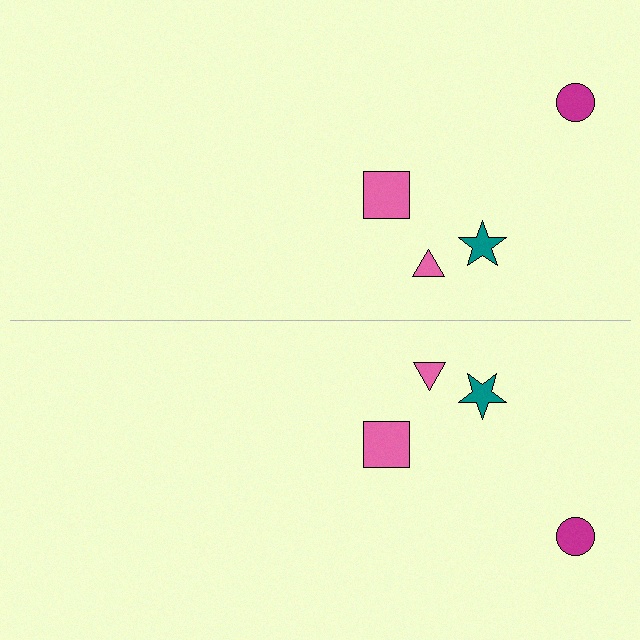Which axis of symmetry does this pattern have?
The pattern has a horizontal axis of symmetry running through the center of the image.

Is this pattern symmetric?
Yes, this pattern has bilateral (reflection) symmetry.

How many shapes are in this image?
There are 8 shapes in this image.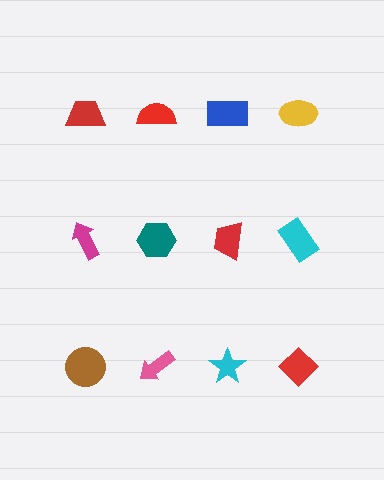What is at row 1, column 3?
A blue rectangle.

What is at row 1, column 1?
A red trapezoid.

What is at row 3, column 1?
A brown circle.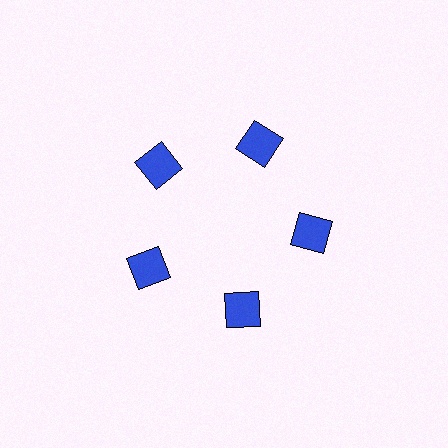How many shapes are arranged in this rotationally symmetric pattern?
There are 5 shapes, arranged in 5 groups of 1.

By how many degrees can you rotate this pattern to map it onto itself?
The pattern maps onto itself every 72 degrees of rotation.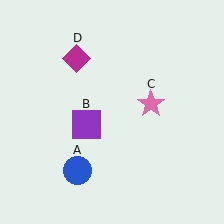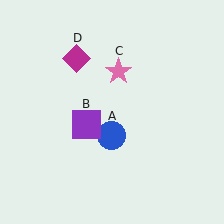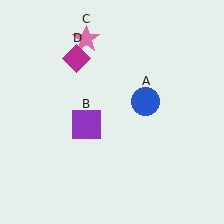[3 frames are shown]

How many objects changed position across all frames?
2 objects changed position: blue circle (object A), pink star (object C).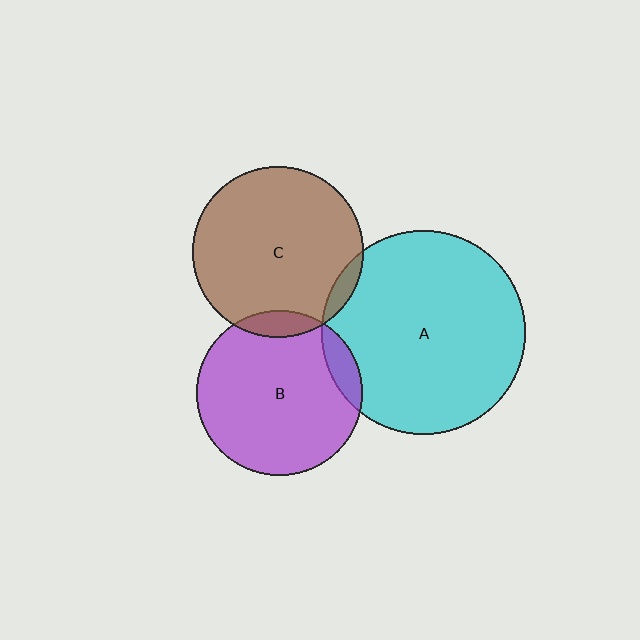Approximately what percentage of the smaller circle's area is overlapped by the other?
Approximately 10%.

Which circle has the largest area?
Circle A (cyan).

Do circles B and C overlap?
Yes.